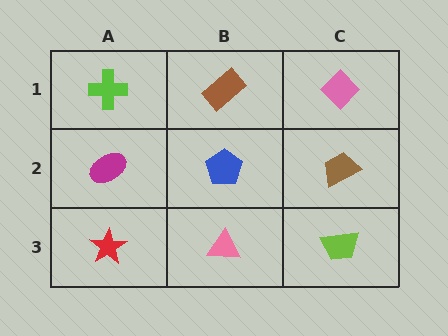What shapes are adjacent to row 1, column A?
A magenta ellipse (row 2, column A), a brown rectangle (row 1, column B).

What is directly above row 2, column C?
A pink diamond.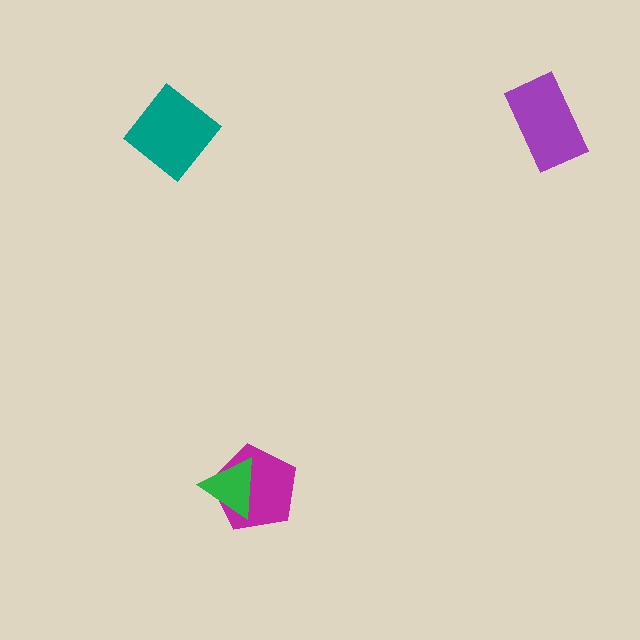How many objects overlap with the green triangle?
1 object overlaps with the green triangle.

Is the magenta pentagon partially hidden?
Yes, it is partially covered by another shape.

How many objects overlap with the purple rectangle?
0 objects overlap with the purple rectangle.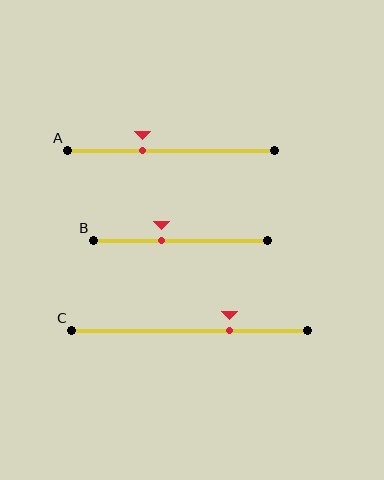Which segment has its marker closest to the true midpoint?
Segment B has its marker closest to the true midpoint.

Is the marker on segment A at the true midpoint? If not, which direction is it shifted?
No, the marker on segment A is shifted to the left by about 14% of the segment length.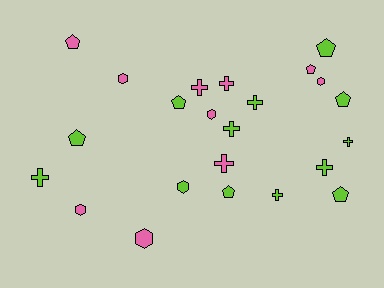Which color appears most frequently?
Lime, with 13 objects.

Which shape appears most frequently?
Cross, with 9 objects.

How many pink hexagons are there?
There are 5 pink hexagons.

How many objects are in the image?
There are 23 objects.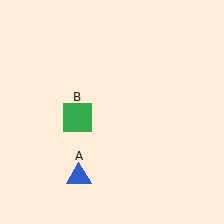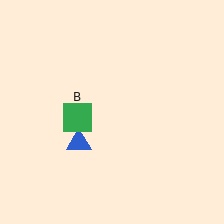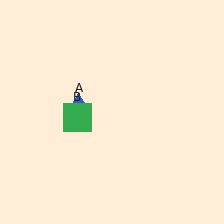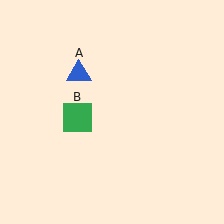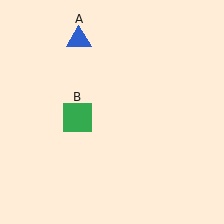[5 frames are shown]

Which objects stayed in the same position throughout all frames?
Green square (object B) remained stationary.